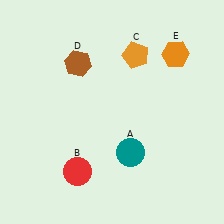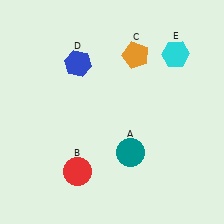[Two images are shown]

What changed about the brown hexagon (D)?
In Image 1, D is brown. In Image 2, it changed to blue.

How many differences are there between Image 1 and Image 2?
There are 2 differences between the two images.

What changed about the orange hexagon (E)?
In Image 1, E is orange. In Image 2, it changed to cyan.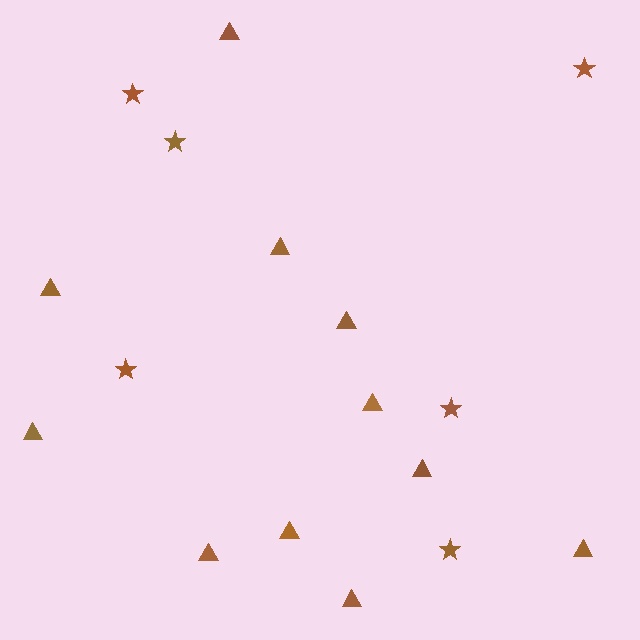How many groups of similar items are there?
There are 2 groups: one group of stars (6) and one group of triangles (11).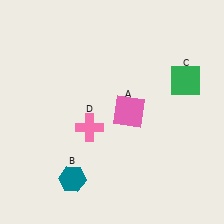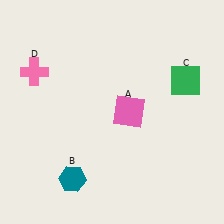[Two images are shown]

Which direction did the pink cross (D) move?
The pink cross (D) moved up.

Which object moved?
The pink cross (D) moved up.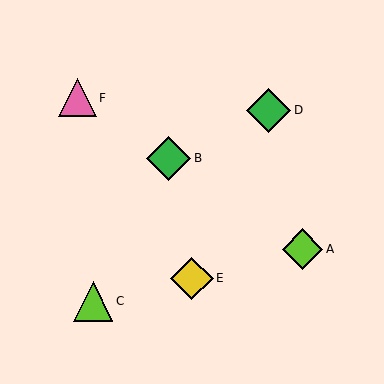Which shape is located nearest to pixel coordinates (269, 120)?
The green diamond (labeled D) at (269, 110) is nearest to that location.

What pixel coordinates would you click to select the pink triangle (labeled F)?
Click at (78, 98) to select the pink triangle F.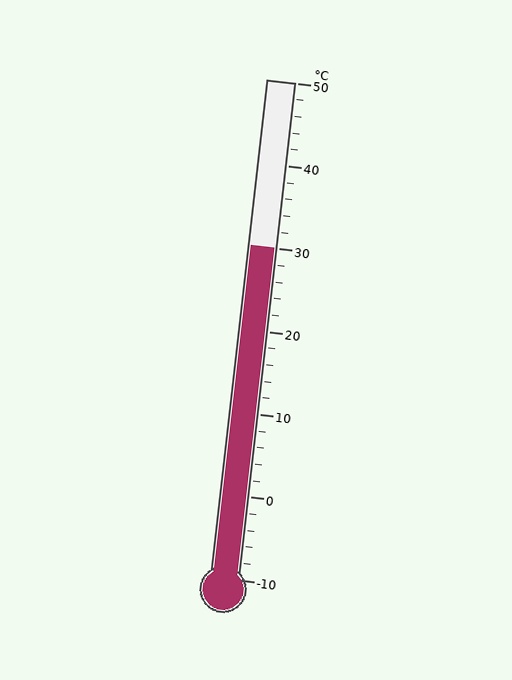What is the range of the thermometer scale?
The thermometer scale ranges from -10°C to 50°C.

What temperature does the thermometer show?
The thermometer shows approximately 30°C.